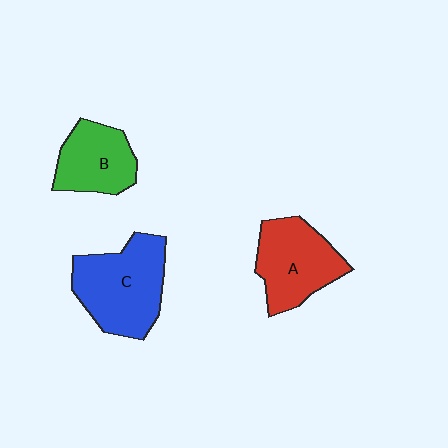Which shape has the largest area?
Shape C (blue).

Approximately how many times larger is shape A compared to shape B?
Approximately 1.2 times.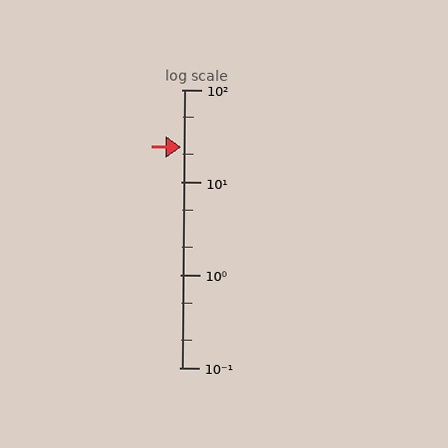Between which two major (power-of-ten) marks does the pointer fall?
The pointer is between 10 and 100.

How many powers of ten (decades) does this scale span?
The scale spans 3 decades, from 0.1 to 100.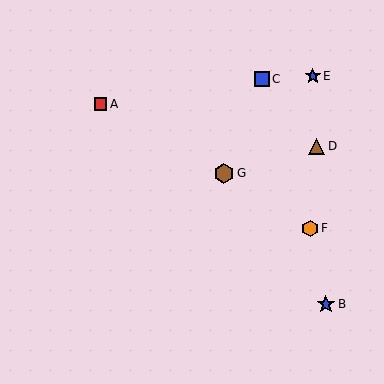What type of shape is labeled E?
Shape E is a blue star.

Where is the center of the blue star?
The center of the blue star is at (313, 76).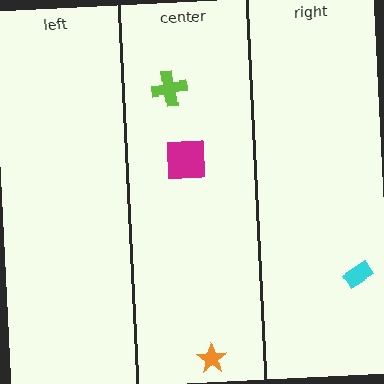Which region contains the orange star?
The center region.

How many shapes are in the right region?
1.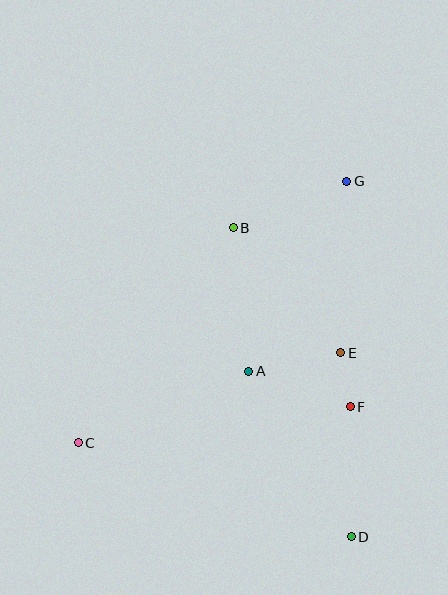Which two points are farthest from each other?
Points C and G are farthest from each other.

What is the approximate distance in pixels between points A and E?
The distance between A and E is approximately 94 pixels.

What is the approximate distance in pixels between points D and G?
The distance between D and G is approximately 356 pixels.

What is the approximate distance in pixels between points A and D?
The distance between A and D is approximately 195 pixels.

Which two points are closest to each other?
Points E and F are closest to each other.